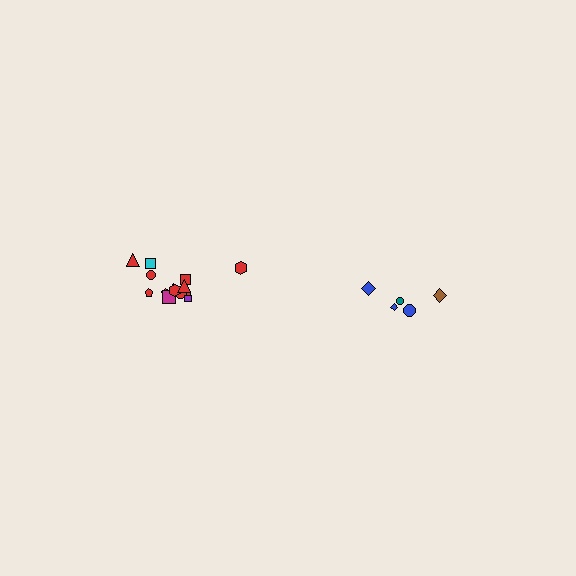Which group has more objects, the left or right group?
The left group.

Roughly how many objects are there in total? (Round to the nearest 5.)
Roughly 20 objects in total.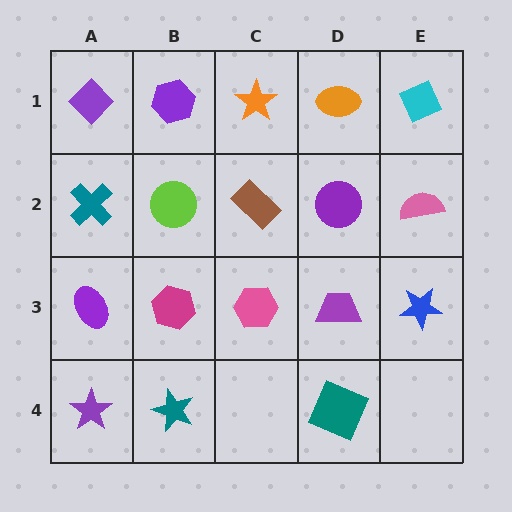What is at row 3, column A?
A purple ellipse.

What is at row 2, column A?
A teal cross.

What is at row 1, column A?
A purple diamond.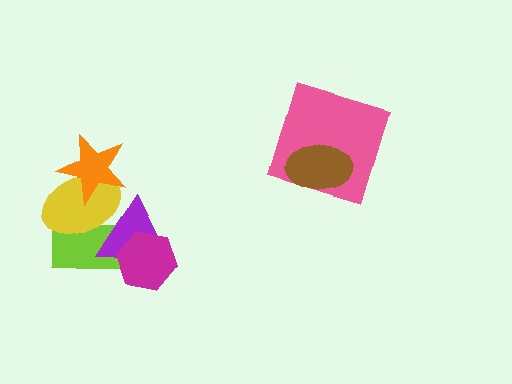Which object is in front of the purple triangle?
The magenta hexagon is in front of the purple triangle.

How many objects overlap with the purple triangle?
3 objects overlap with the purple triangle.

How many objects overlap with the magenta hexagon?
2 objects overlap with the magenta hexagon.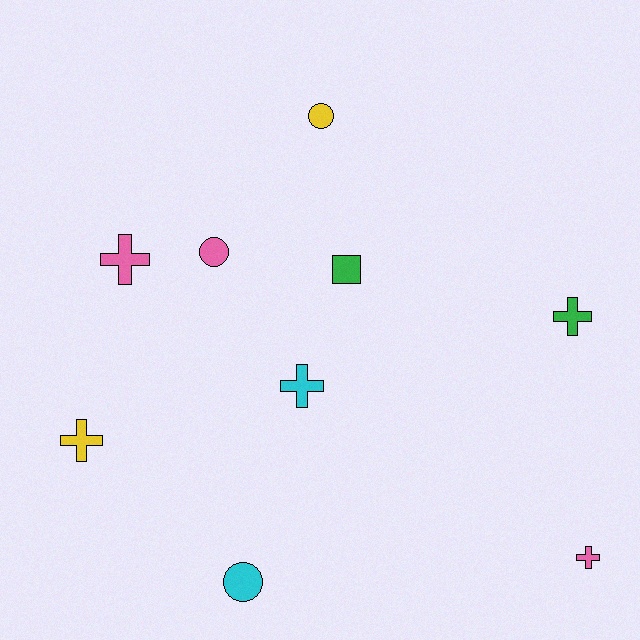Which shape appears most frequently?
Cross, with 5 objects.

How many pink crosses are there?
There are 2 pink crosses.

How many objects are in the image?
There are 9 objects.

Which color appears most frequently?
Pink, with 3 objects.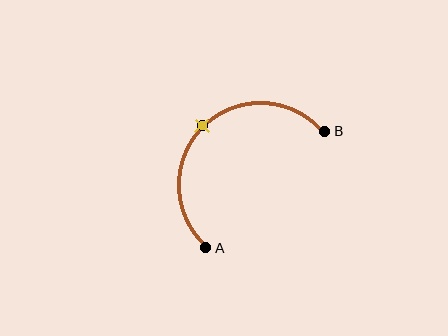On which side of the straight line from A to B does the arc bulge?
The arc bulges above and to the left of the straight line connecting A and B.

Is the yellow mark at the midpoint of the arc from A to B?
Yes. The yellow mark lies on the arc at equal arc-length from both A and B — it is the arc midpoint.